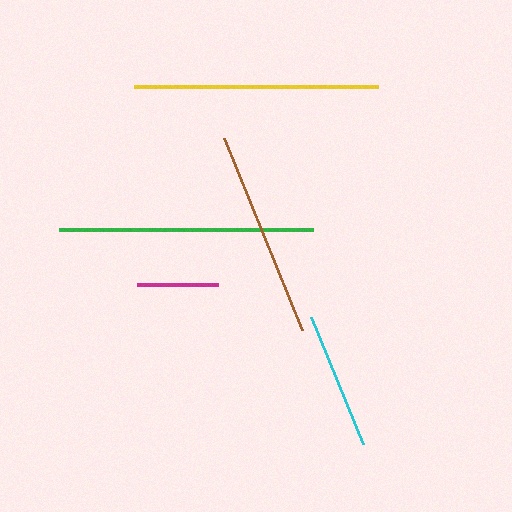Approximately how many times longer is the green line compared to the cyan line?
The green line is approximately 1.9 times the length of the cyan line.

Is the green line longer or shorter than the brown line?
The green line is longer than the brown line.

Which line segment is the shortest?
The magenta line is the shortest at approximately 82 pixels.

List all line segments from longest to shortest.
From longest to shortest: green, yellow, brown, cyan, magenta.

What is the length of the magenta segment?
The magenta segment is approximately 82 pixels long.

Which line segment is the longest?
The green line is the longest at approximately 254 pixels.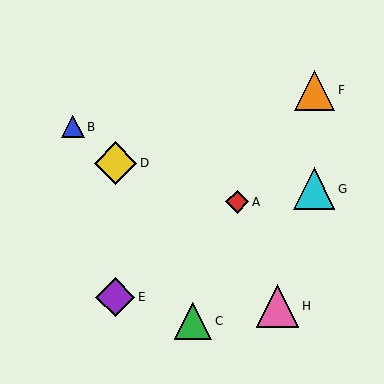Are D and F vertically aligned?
No, D is at x≈115 and F is at x≈315.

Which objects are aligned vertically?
Objects D, E are aligned vertically.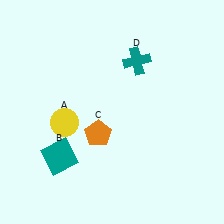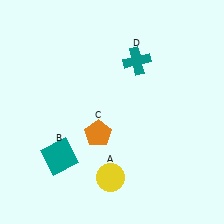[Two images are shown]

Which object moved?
The yellow circle (A) moved down.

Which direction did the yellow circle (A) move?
The yellow circle (A) moved down.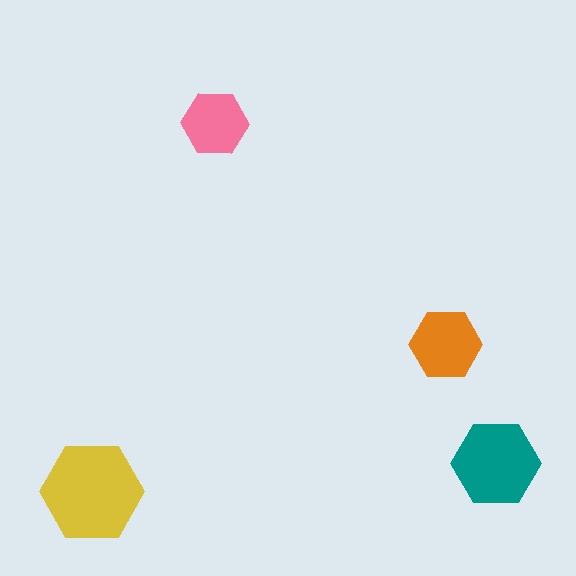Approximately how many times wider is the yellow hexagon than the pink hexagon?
About 1.5 times wider.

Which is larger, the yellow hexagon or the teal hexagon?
The yellow one.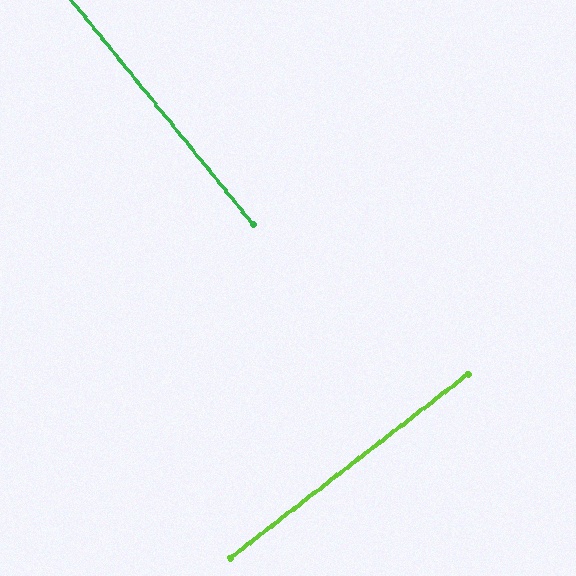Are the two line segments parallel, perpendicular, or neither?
Perpendicular — they meet at approximately 89°.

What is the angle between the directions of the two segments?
Approximately 89 degrees.